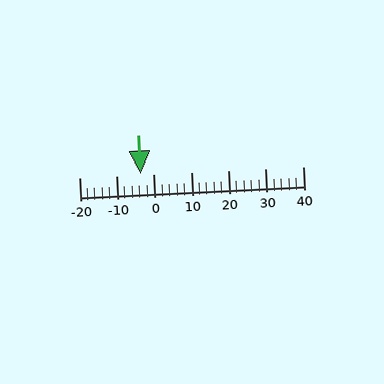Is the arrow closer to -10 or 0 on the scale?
The arrow is closer to 0.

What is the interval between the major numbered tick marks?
The major tick marks are spaced 10 units apart.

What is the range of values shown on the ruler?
The ruler shows values from -20 to 40.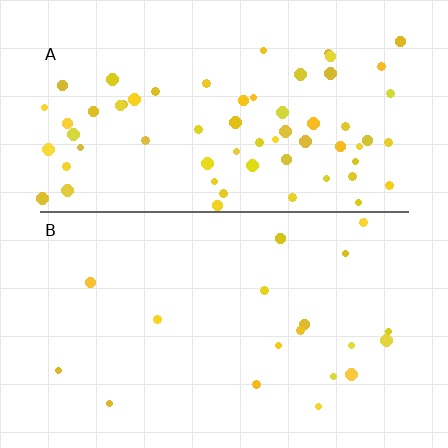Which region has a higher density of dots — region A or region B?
A (the top).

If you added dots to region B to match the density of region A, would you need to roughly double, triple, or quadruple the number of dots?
Approximately triple.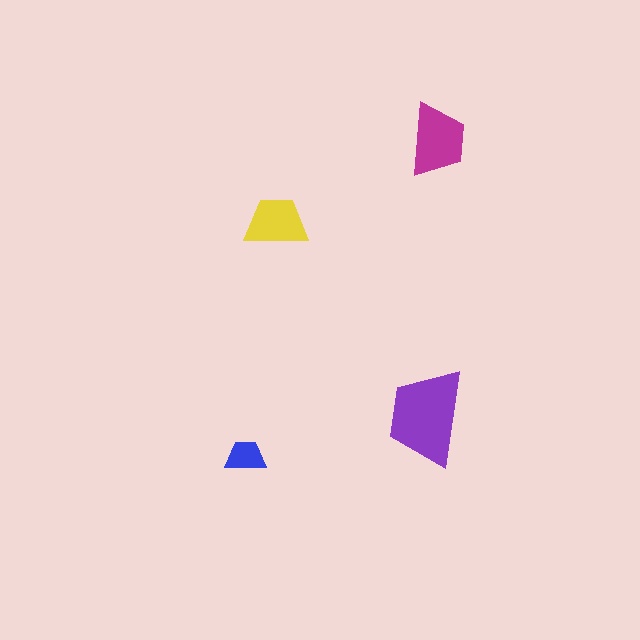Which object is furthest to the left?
The blue trapezoid is leftmost.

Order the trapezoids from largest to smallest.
the purple one, the magenta one, the yellow one, the blue one.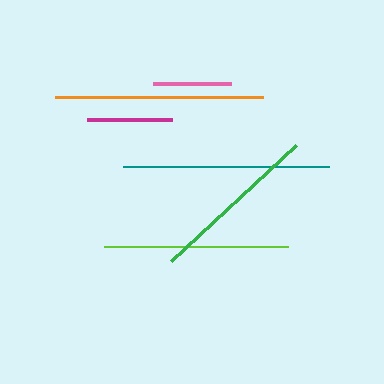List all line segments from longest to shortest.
From longest to shortest: orange, teal, lime, green, magenta, pink.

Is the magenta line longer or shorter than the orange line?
The orange line is longer than the magenta line.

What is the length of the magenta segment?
The magenta segment is approximately 85 pixels long.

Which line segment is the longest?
The orange line is the longest at approximately 209 pixels.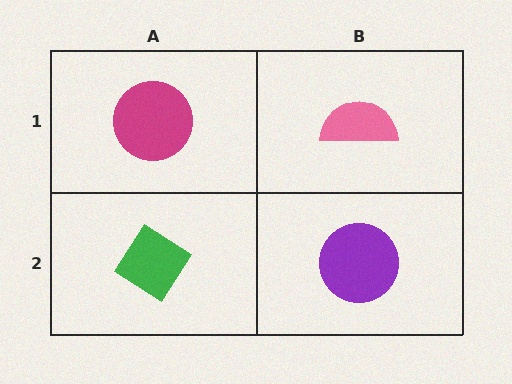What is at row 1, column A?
A magenta circle.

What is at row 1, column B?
A pink semicircle.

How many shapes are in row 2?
2 shapes.